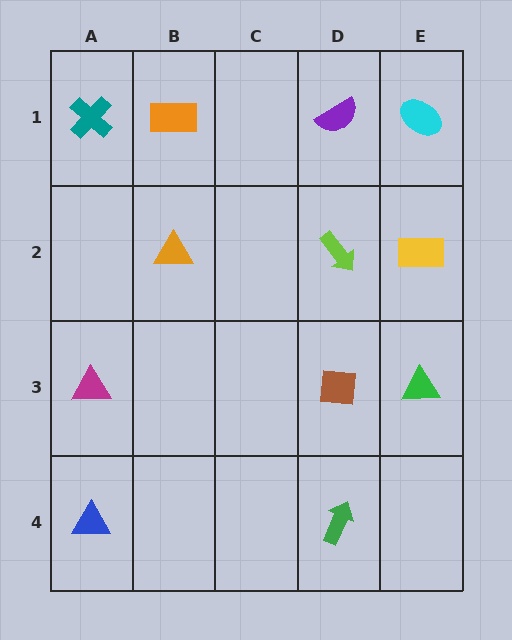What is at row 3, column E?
A green triangle.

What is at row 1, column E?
A cyan ellipse.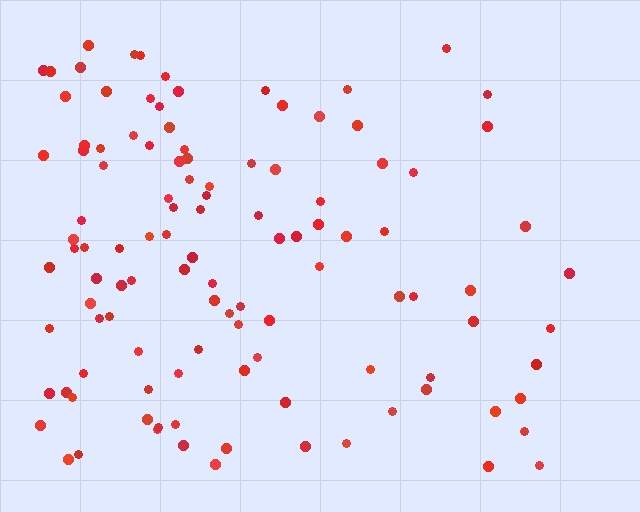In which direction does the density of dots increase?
From right to left, with the left side densest.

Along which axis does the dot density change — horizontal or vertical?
Horizontal.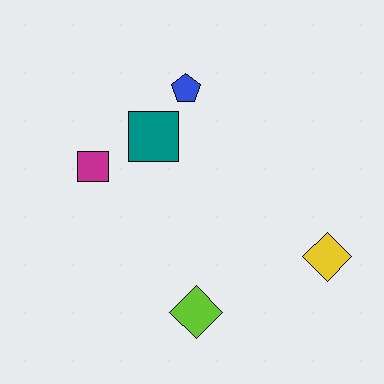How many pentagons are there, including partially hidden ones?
There is 1 pentagon.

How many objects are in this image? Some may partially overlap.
There are 5 objects.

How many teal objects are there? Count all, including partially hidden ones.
There is 1 teal object.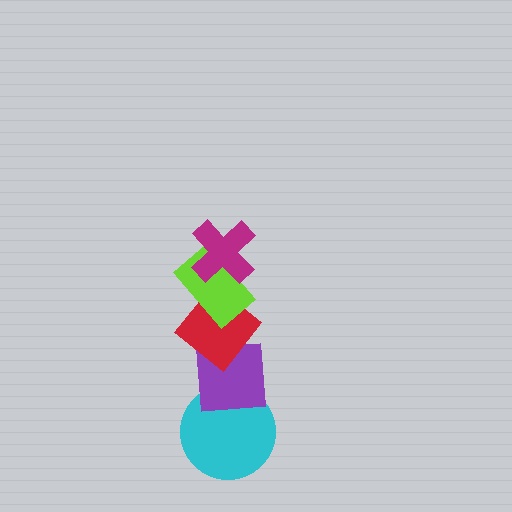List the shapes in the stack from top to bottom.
From top to bottom: the magenta cross, the lime rectangle, the red diamond, the purple square, the cyan circle.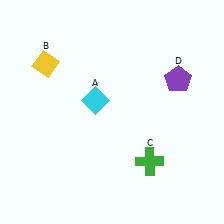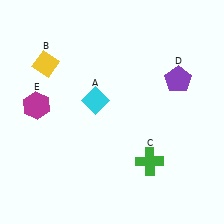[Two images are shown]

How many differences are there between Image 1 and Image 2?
There is 1 difference between the two images.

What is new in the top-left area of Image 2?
A magenta hexagon (E) was added in the top-left area of Image 2.